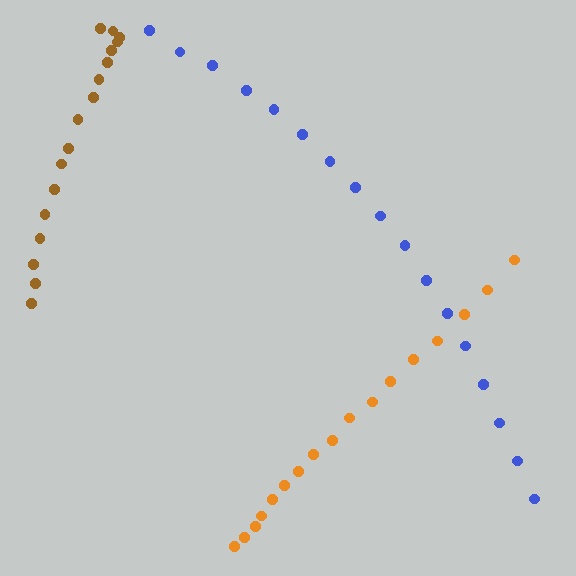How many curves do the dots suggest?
There are 3 distinct paths.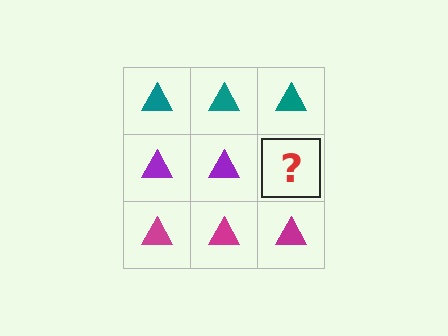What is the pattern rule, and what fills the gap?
The rule is that each row has a consistent color. The gap should be filled with a purple triangle.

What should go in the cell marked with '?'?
The missing cell should contain a purple triangle.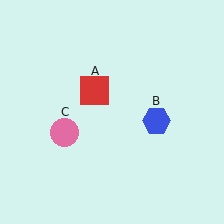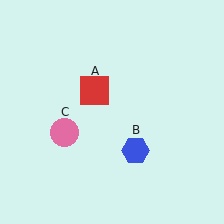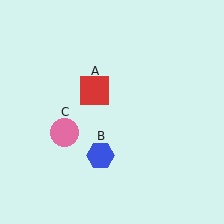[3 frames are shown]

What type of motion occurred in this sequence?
The blue hexagon (object B) rotated clockwise around the center of the scene.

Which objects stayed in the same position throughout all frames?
Red square (object A) and pink circle (object C) remained stationary.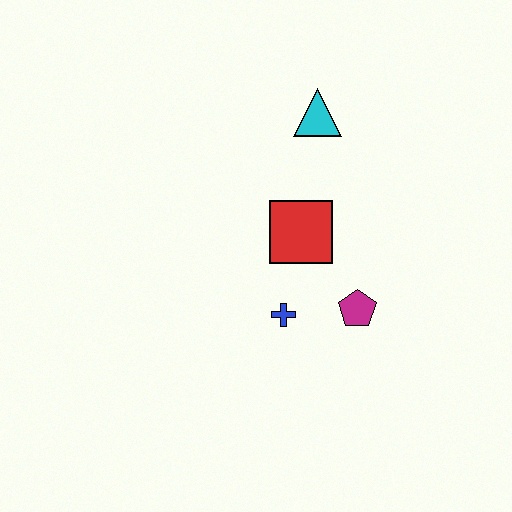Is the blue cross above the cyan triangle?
No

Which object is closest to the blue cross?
The magenta pentagon is closest to the blue cross.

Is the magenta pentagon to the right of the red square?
Yes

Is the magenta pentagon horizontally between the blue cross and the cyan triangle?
No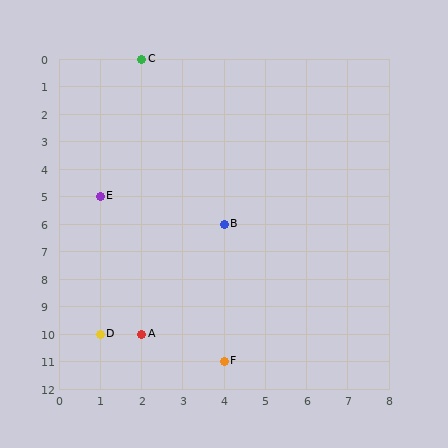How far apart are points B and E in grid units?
Points B and E are 3 columns and 1 row apart (about 3.2 grid units diagonally).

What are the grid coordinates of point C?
Point C is at grid coordinates (2, 0).